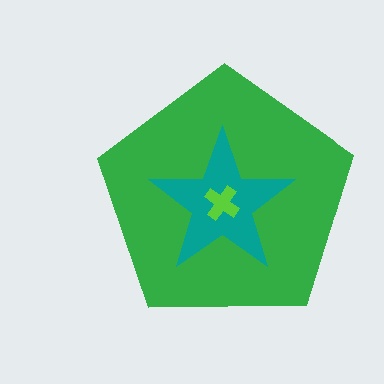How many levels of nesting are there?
3.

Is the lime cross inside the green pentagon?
Yes.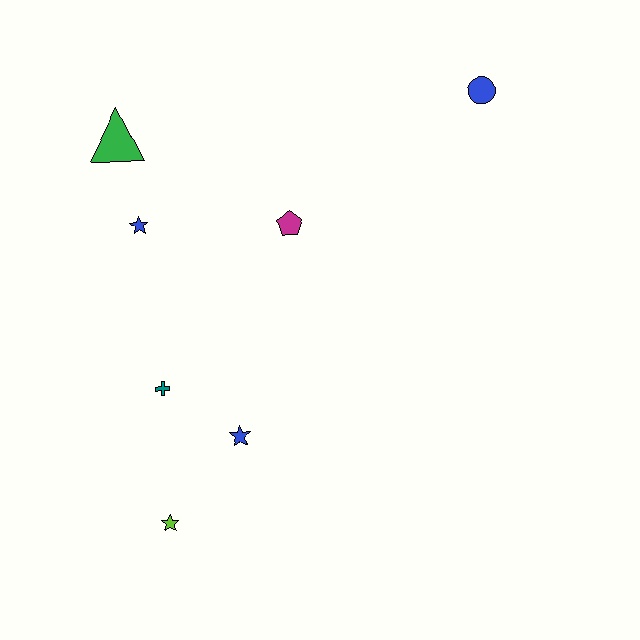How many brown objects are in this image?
There are no brown objects.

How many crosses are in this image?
There is 1 cross.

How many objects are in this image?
There are 7 objects.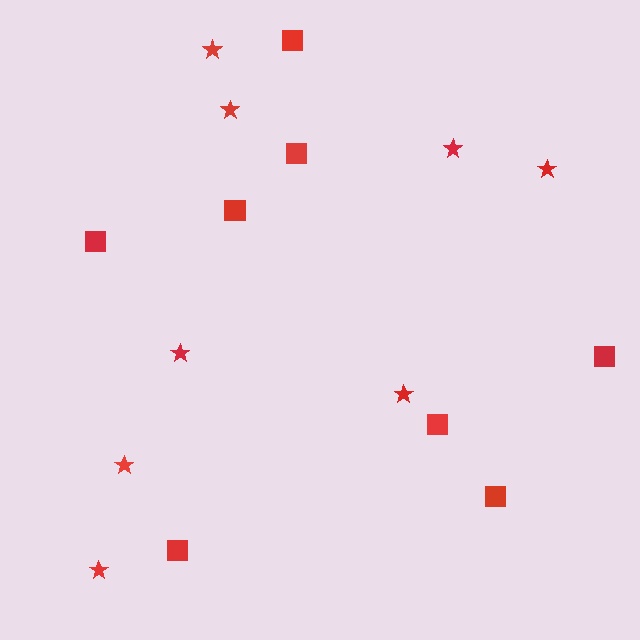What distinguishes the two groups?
There are 2 groups: one group of squares (8) and one group of stars (8).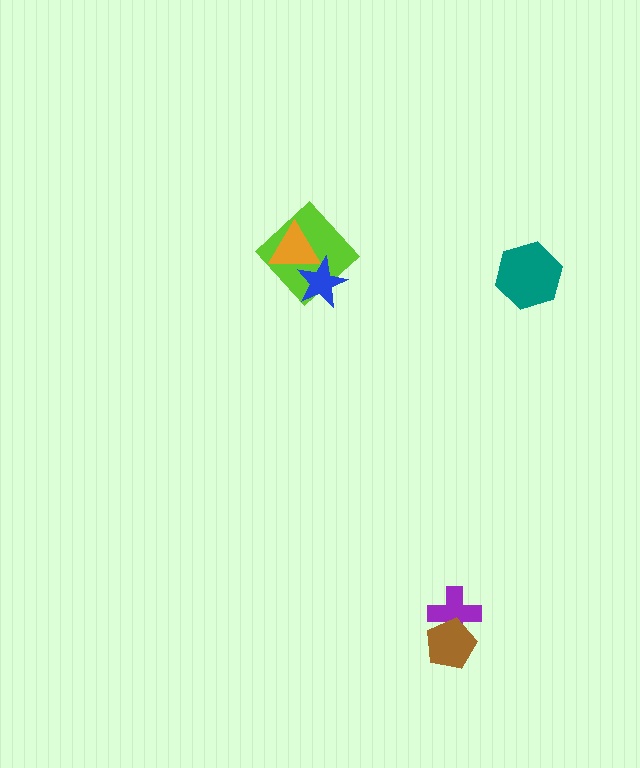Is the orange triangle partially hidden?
Yes, it is partially covered by another shape.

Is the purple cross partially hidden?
Yes, it is partially covered by another shape.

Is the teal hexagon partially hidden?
No, no other shape covers it.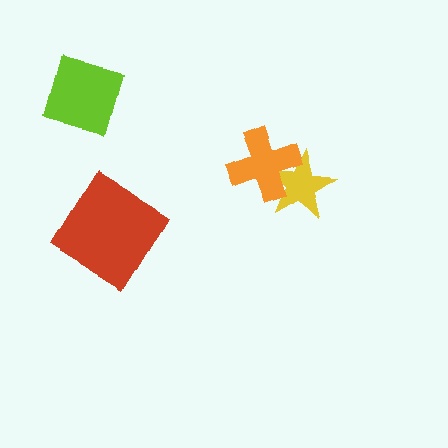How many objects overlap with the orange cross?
1 object overlaps with the orange cross.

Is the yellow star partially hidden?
Yes, it is partially covered by another shape.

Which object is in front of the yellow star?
The orange cross is in front of the yellow star.